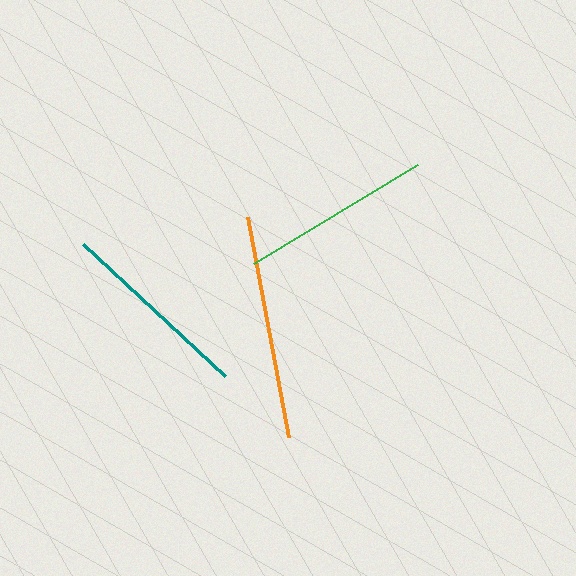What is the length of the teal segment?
The teal segment is approximately 194 pixels long.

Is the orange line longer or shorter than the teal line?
The orange line is longer than the teal line.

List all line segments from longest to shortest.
From longest to shortest: orange, teal, green.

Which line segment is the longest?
The orange line is the longest at approximately 224 pixels.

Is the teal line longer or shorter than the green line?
The teal line is longer than the green line.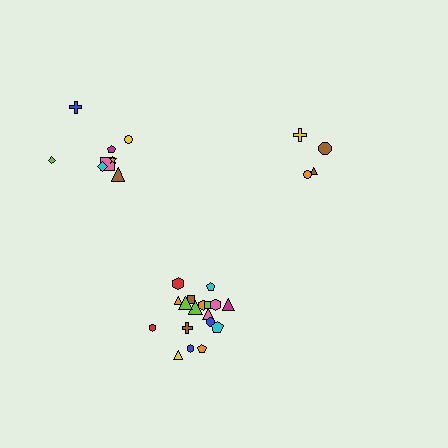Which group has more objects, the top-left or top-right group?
The top-left group.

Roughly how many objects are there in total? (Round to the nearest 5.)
Roughly 30 objects in total.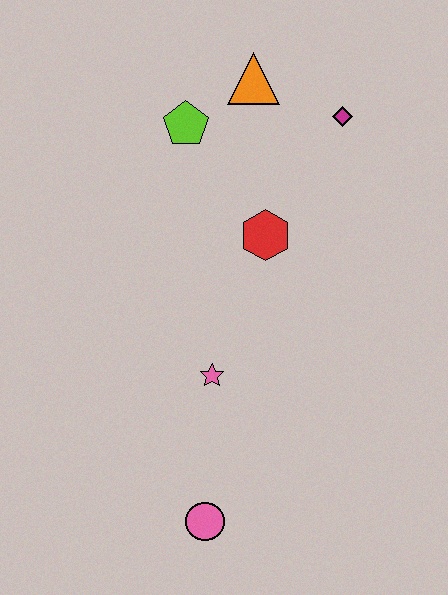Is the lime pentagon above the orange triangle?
No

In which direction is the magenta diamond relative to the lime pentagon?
The magenta diamond is to the right of the lime pentagon.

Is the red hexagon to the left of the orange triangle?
No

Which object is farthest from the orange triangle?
The pink circle is farthest from the orange triangle.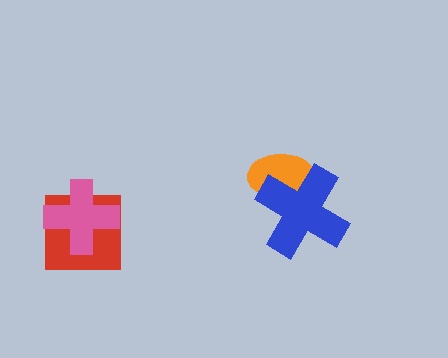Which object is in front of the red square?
The pink cross is in front of the red square.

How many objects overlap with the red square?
1 object overlaps with the red square.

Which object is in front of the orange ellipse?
The blue cross is in front of the orange ellipse.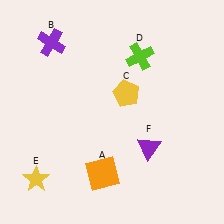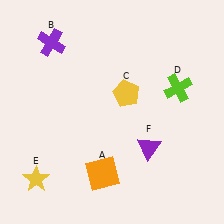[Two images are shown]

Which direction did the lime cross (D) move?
The lime cross (D) moved right.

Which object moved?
The lime cross (D) moved right.